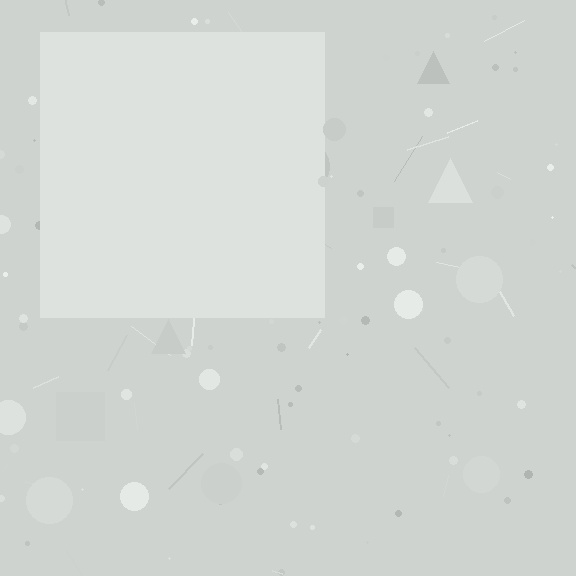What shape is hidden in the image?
A square is hidden in the image.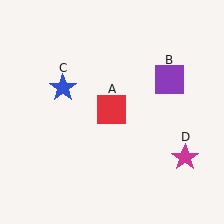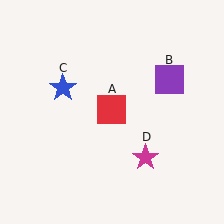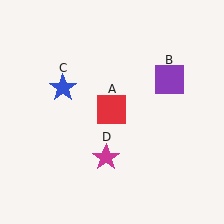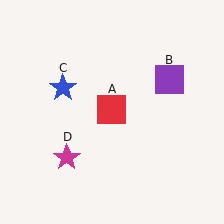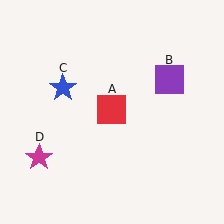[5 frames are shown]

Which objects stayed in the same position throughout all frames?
Red square (object A) and purple square (object B) and blue star (object C) remained stationary.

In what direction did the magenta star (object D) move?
The magenta star (object D) moved left.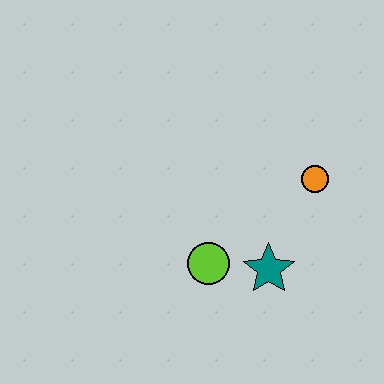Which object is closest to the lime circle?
The teal star is closest to the lime circle.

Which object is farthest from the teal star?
The orange circle is farthest from the teal star.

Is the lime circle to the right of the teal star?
No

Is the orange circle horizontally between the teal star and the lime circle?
No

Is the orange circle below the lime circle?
No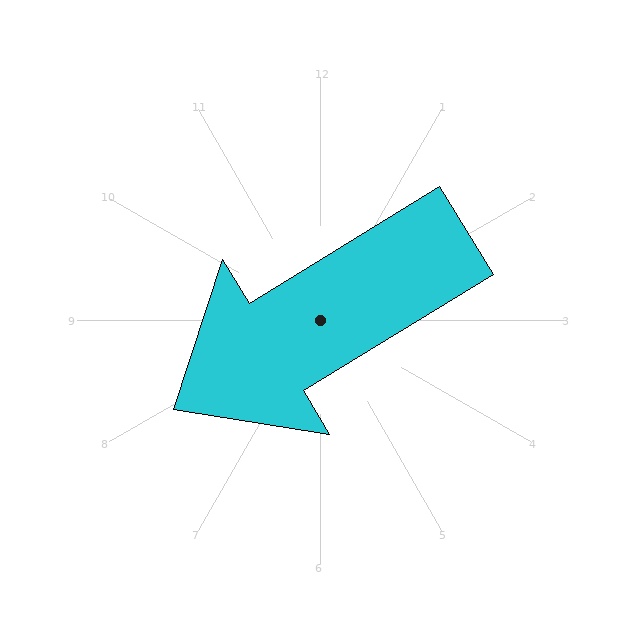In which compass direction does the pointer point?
Southwest.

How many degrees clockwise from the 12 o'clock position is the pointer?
Approximately 238 degrees.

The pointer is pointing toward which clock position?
Roughly 8 o'clock.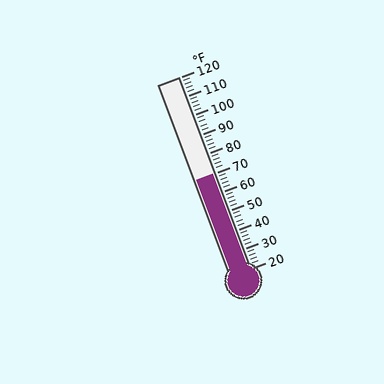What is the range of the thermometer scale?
The thermometer scale ranges from 20°F to 120°F.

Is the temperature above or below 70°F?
The temperature is at 70°F.